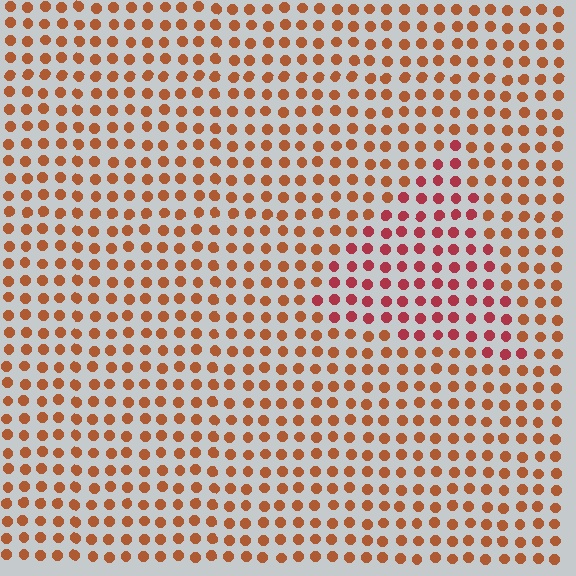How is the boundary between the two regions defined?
The boundary is defined purely by a slight shift in hue (about 30 degrees). Spacing, size, and orientation are identical on both sides.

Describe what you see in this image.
The image is filled with small brown elements in a uniform arrangement. A triangle-shaped region is visible where the elements are tinted to a slightly different hue, forming a subtle color boundary.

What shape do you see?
I see a triangle.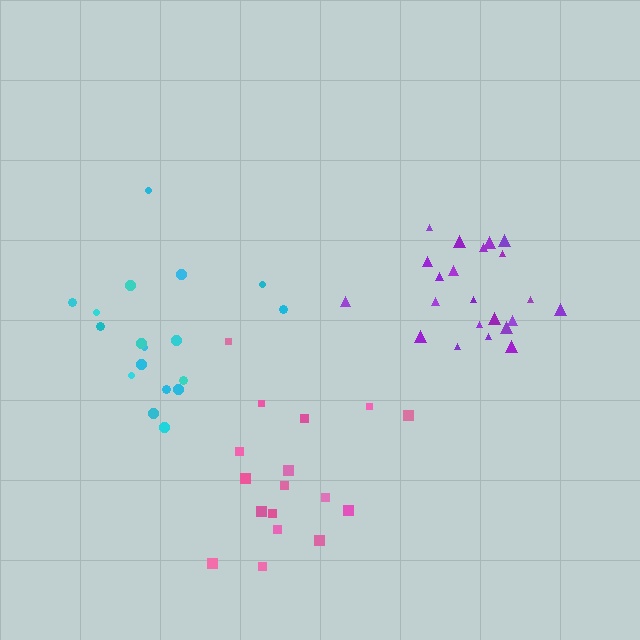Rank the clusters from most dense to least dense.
purple, pink, cyan.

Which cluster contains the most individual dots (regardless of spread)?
Purple (22).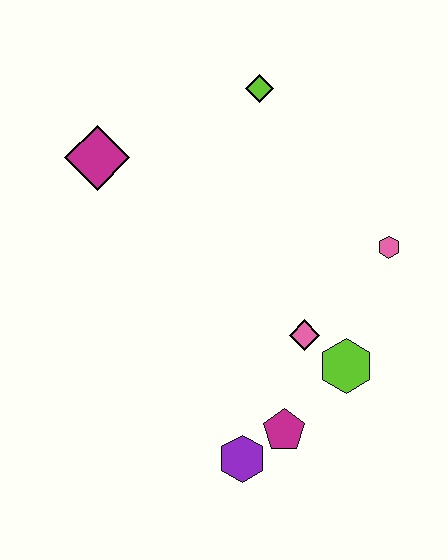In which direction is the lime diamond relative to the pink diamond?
The lime diamond is above the pink diamond.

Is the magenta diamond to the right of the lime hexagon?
No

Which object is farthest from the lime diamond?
The purple hexagon is farthest from the lime diamond.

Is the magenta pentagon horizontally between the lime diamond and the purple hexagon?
No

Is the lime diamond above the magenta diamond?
Yes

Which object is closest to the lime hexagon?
The pink diamond is closest to the lime hexagon.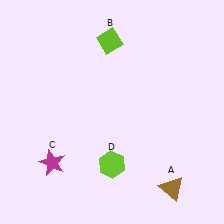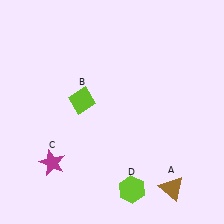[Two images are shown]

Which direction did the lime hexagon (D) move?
The lime hexagon (D) moved down.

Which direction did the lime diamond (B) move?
The lime diamond (B) moved down.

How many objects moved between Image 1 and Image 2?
2 objects moved between the two images.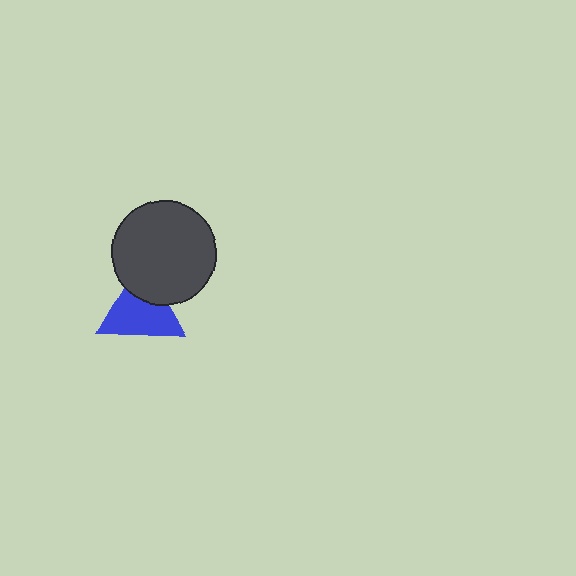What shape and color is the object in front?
The object in front is a dark gray circle.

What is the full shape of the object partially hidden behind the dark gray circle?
The partially hidden object is a blue triangle.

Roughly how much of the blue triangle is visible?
Most of it is visible (roughly 70%).